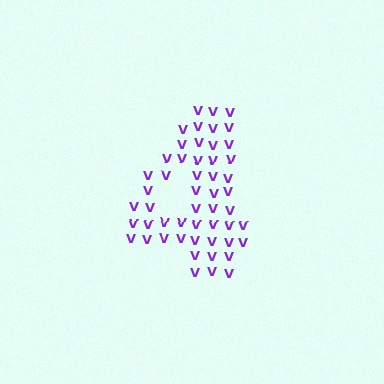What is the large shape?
The large shape is the digit 4.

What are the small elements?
The small elements are letter V's.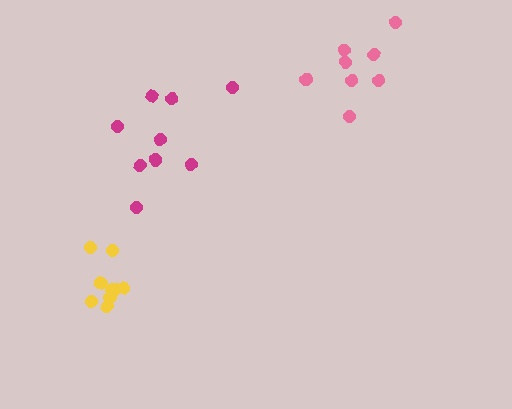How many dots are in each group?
Group 1: 9 dots, Group 2: 9 dots, Group 3: 8 dots (26 total).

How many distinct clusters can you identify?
There are 3 distinct clusters.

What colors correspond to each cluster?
The clusters are colored: yellow, magenta, pink.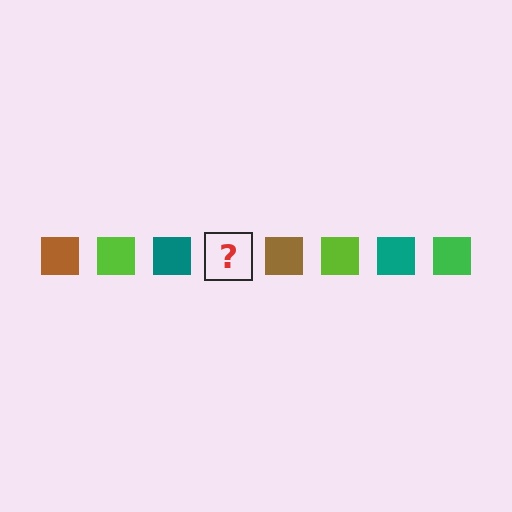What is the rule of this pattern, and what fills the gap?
The rule is that the pattern cycles through brown, lime, teal, green squares. The gap should be filled with a green square.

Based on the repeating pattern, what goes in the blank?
The blank should be a green square.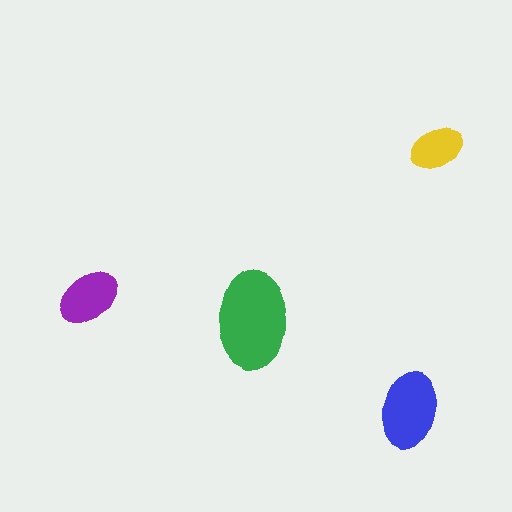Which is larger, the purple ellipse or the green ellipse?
The green one.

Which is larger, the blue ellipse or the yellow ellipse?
The blue one.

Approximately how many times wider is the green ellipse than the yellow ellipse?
About 2 times wider.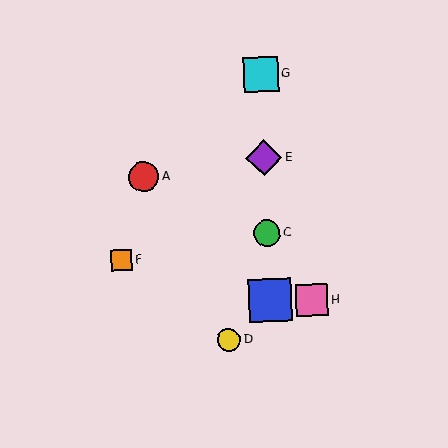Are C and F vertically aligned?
No, C is at x≈267 and F is at x≈122.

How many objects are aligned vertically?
4 objects (B, C, E, G) are aligned vertically.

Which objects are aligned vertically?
Objects B, C, E, G are aligned vertically.